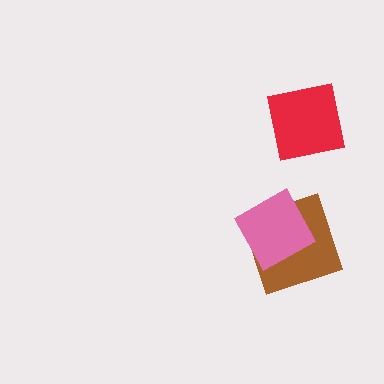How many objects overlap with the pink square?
1 object overlaps with the pink square.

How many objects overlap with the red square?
0 objects overlap with the red square.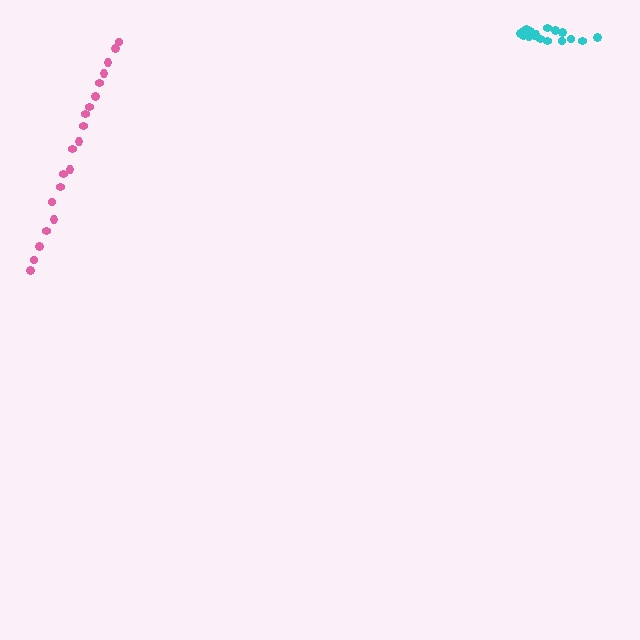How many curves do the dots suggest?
There are 2 distinct paths.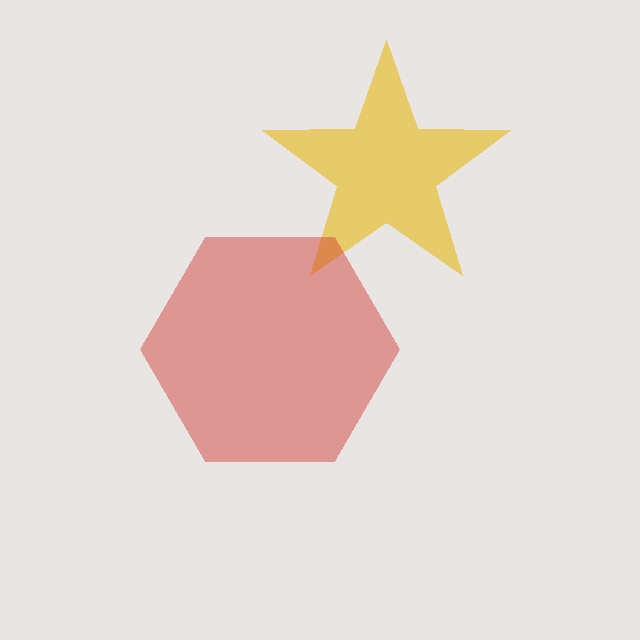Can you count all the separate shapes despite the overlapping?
Yes, there are 2 separate shapes.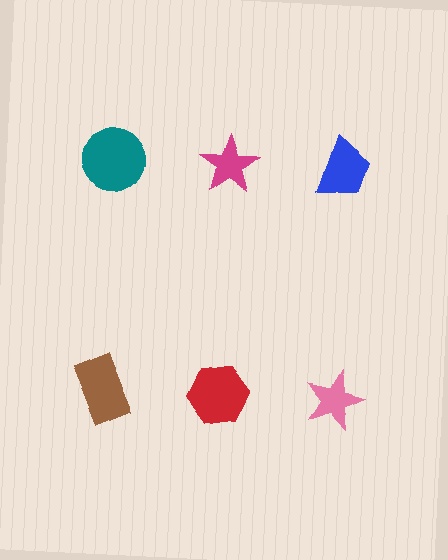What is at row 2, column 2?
A red hexagon.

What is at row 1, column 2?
A magenta star.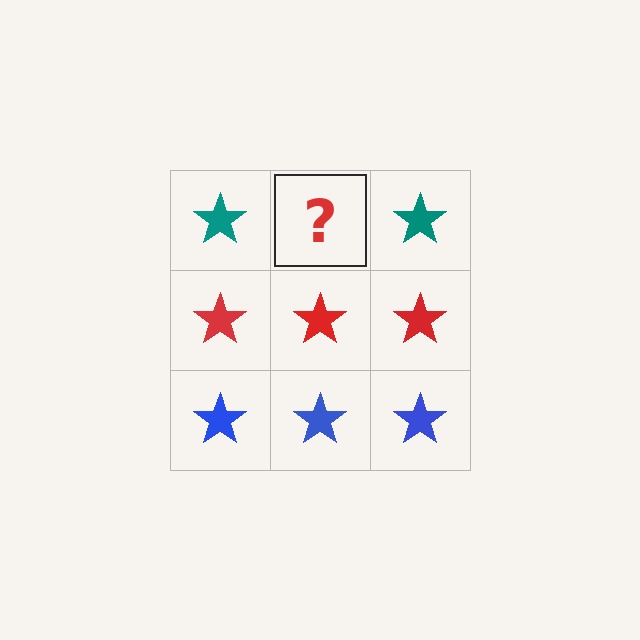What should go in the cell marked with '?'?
The missing cell should contain a teal star.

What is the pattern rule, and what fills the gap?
The rule is that each row has a consistent color. The gap should be filled with a teal star.